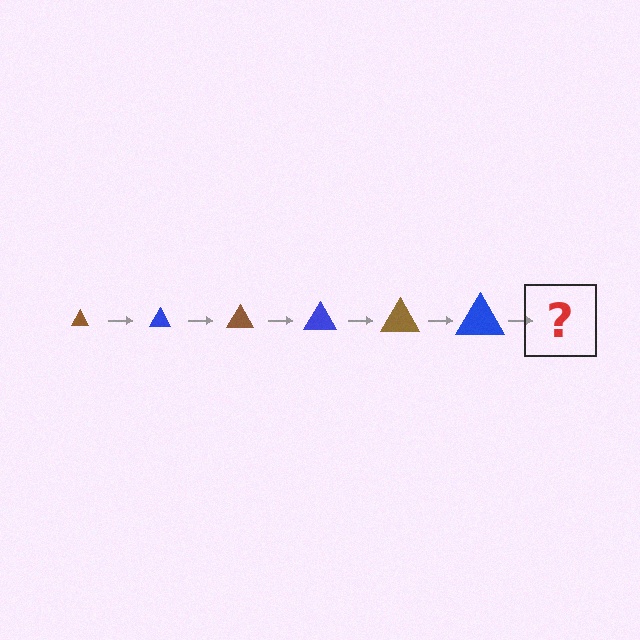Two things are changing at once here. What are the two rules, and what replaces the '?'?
The two rules are that the triangle grows larger each step and the color cycles through brown and blue. The '?' should be a brown triangle, larger than the previous one.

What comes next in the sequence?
The next element should be a brown triangle, larger than the previous one.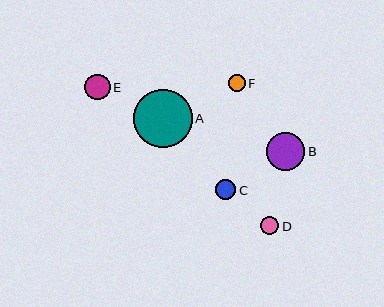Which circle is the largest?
Circle A is the largest with a size of approximately 58 pixels.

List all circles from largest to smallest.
From largest to smallest: A, B, E, C, D, F.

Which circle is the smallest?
Circle F is the smallest with a size of approximately 16 pixels.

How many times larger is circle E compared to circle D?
Circle E is approximately 1.4 times the size of circle D.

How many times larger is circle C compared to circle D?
Circle C is approximately 1.1 times the size of circle D.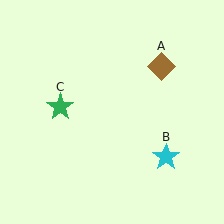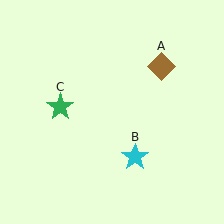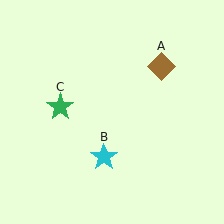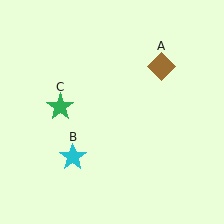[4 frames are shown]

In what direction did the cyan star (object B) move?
The cyan star (object B) moved left.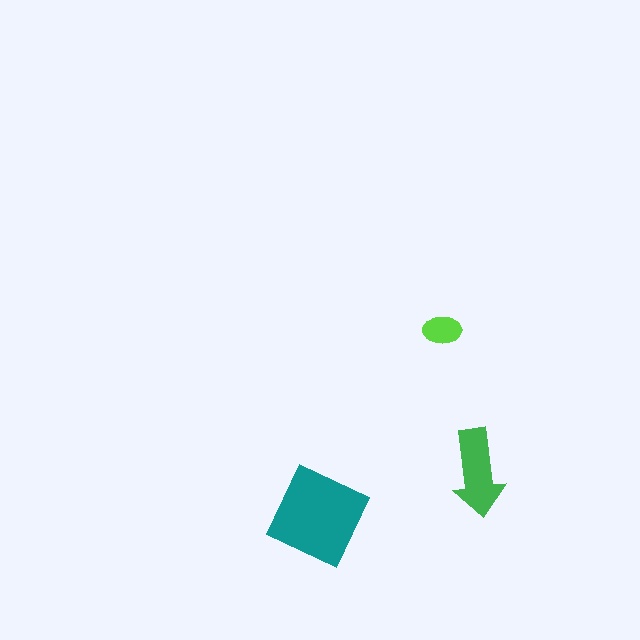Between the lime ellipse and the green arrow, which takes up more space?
The green arrow.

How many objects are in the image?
There are 3 objects in the image.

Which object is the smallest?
The lime ellipse.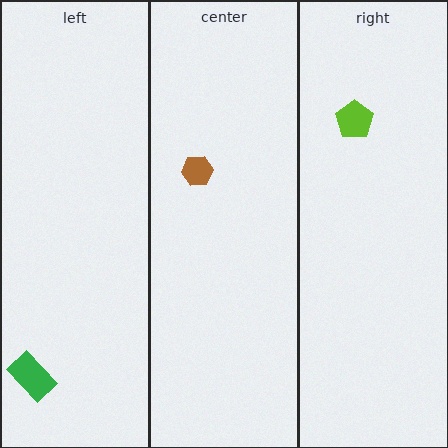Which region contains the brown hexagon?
The center region.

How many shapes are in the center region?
1.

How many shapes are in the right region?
1.